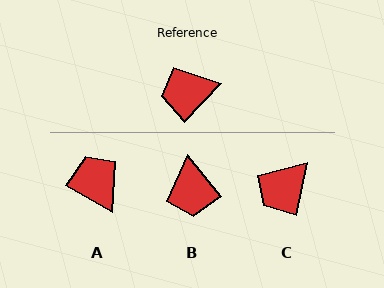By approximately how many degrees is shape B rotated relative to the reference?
Approximately 83 degrees counter-clockwise.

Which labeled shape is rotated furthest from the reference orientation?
B, about 83 degrees away.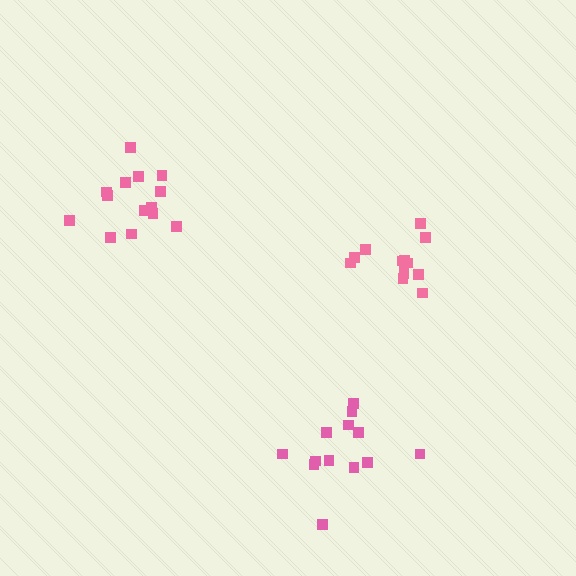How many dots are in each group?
Group 1: 14 dots, Group 2: 13 dots, Group 3: 13 dots (40 total).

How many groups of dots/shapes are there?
There are 3 groups.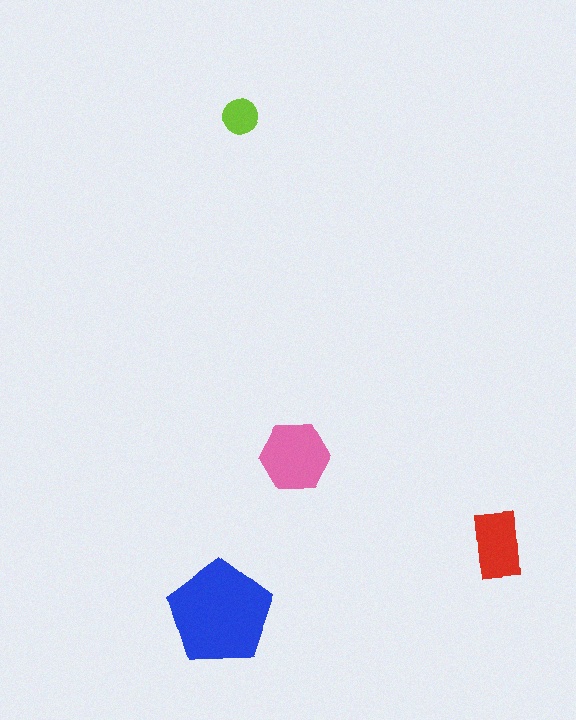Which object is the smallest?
The lime circle.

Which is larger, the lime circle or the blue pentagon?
The blue pentagon.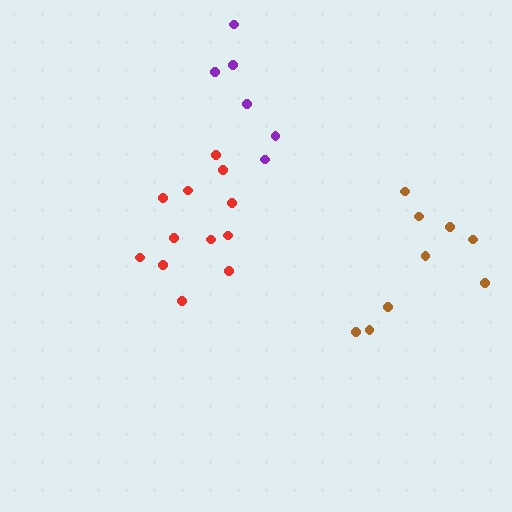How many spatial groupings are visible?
There are 3 spatial groupings.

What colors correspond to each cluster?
The clusters are colored: red, brown, purple.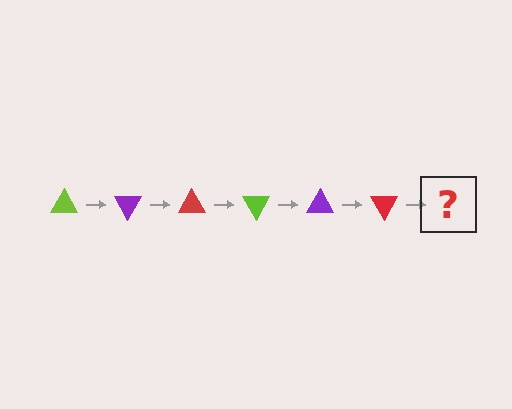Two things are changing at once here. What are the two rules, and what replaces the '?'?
The two rules are that it rotates 60 degrees each step and the color cycles through lime, purple, and red. The '?' should be a lime triangle, rotated 360 degrees from the start.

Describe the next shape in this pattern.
It should be a lime triangle, rotated 360 degrees from the start.